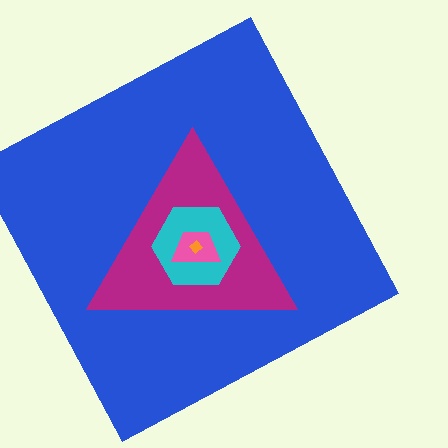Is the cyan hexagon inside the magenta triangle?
Yes.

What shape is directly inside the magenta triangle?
The cyan hexagon.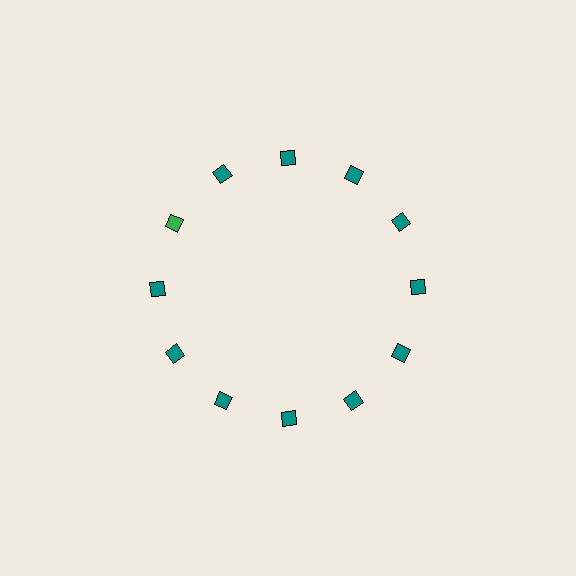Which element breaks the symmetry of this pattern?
The green diamond at roughly the 10 o'clock position breaks the symmetry. All other shapes are teal diamonds.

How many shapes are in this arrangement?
There are 12 shapes arranged in a ring pattern.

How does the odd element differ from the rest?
It has a different color: green instead of teal.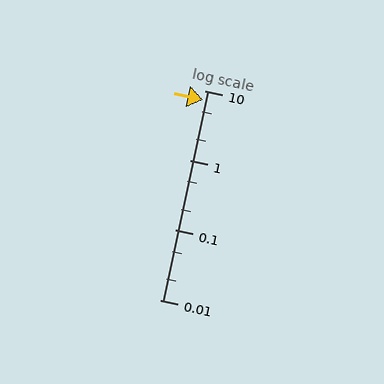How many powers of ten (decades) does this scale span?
The scale spans 3 decades, from 0.01 to 10.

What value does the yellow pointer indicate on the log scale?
The pointer indicates approximately 7.3.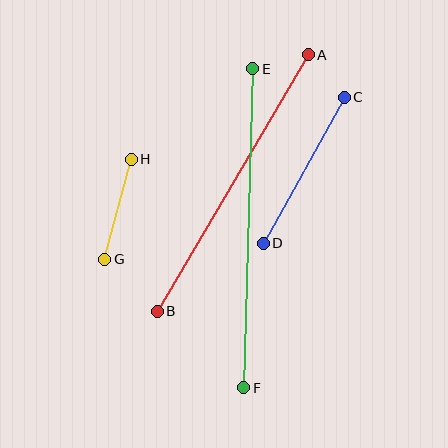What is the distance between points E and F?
The distance is approximately 319 pixels.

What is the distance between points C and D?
The distance is approximately 167 pixels.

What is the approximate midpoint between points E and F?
The midpoint is at approximately (248, 228) pixels.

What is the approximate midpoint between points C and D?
The midpoint is at approximately (304, 170) pixels.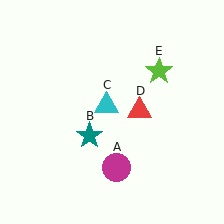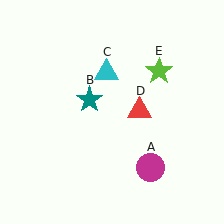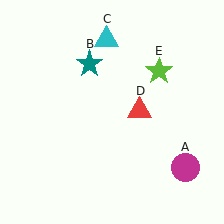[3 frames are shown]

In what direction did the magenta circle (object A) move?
The magenta circle (object A) moved right.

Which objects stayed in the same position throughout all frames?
Red triangle (object D) and lime star (object E) remained stationary.